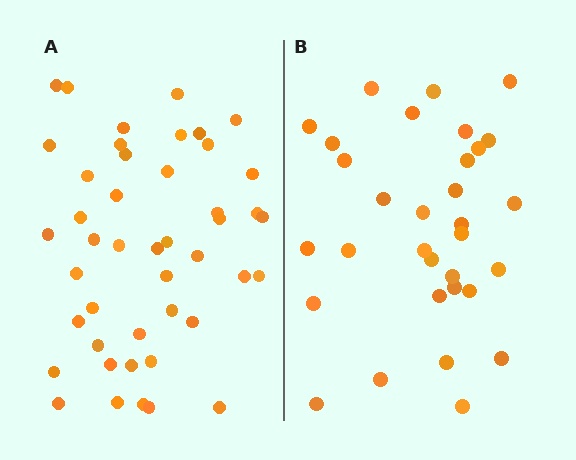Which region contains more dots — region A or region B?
Region A (the left region) has more dots.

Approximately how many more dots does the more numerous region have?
Region A has approximately 15 more dots than region B.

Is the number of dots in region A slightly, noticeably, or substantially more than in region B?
Region A has noticeably more, but not dramatically so. The ratio is roughly 1.4 to 1.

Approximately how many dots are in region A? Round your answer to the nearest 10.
About 40 dots. (The exact count is 45, which rounds to 40.)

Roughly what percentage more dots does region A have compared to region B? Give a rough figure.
About 40% more.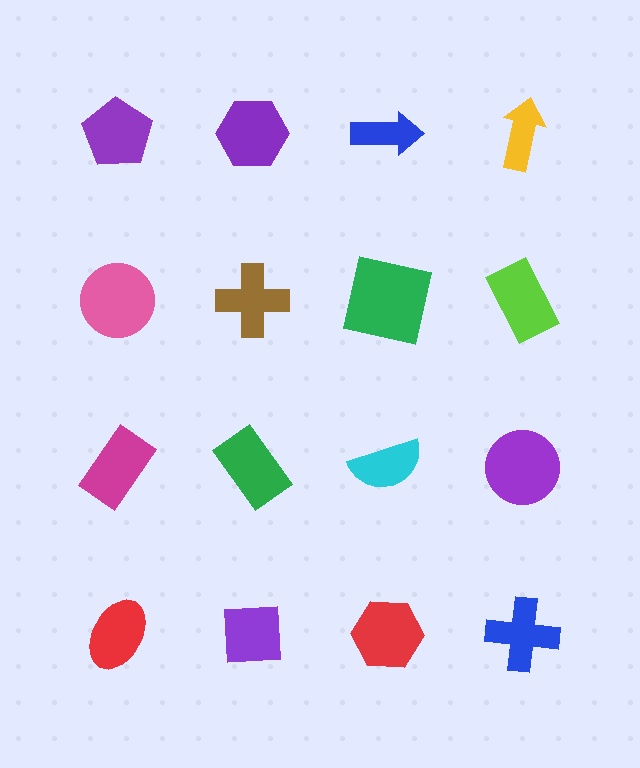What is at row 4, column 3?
A red hexagon.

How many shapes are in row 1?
4 shapes.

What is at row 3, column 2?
A green rectangle.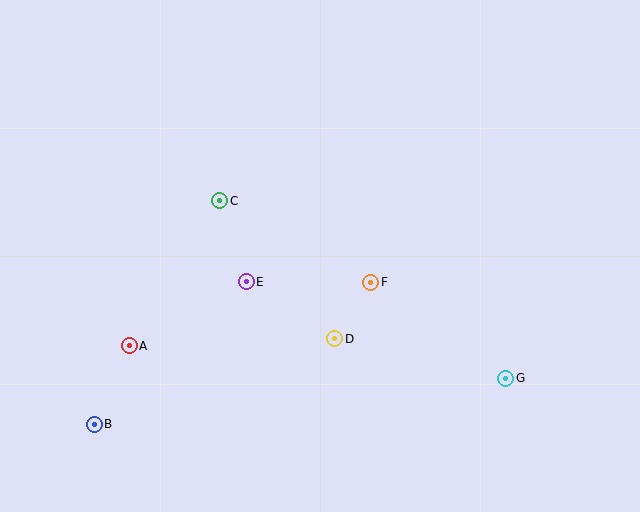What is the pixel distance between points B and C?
The distance between B and C is 257 pixels.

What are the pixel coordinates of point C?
Point C is at (220, 201).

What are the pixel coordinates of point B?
Point B is at (94, 424).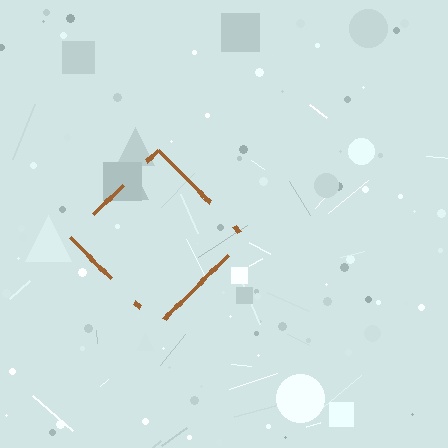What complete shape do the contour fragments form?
The contour fragments form a diamond.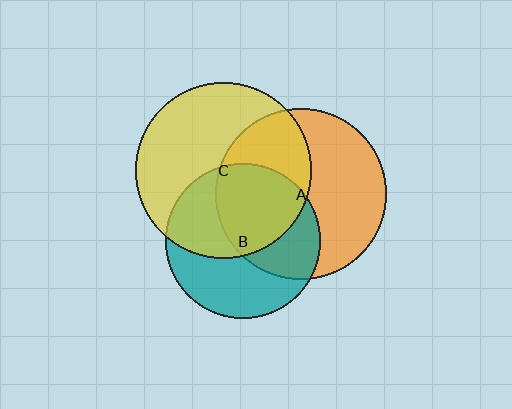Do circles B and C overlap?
Yes.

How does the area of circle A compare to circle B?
Approximately 1.2 times.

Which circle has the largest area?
Circle C (yellow).